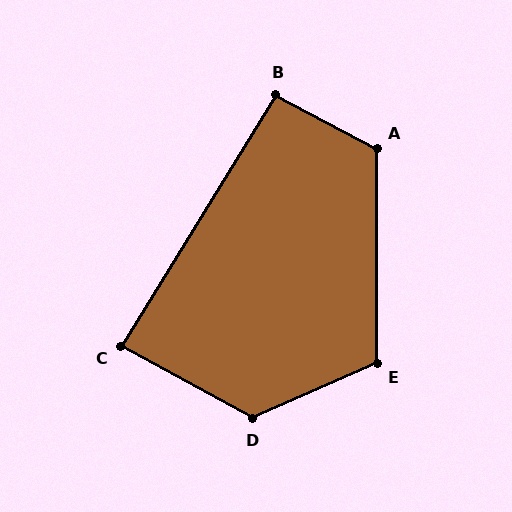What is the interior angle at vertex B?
Approximately 94 degrees (approximately right).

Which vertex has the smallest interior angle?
C, at approximately 87 degrees.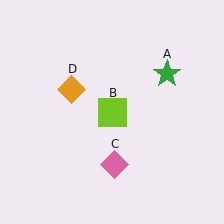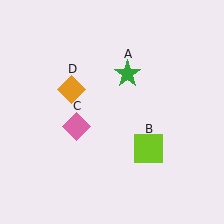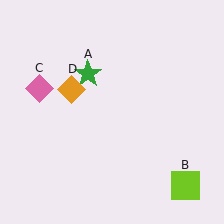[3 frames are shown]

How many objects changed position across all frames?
3 objects changed position: green star (object A), lime square (object B), pink diamond (object C).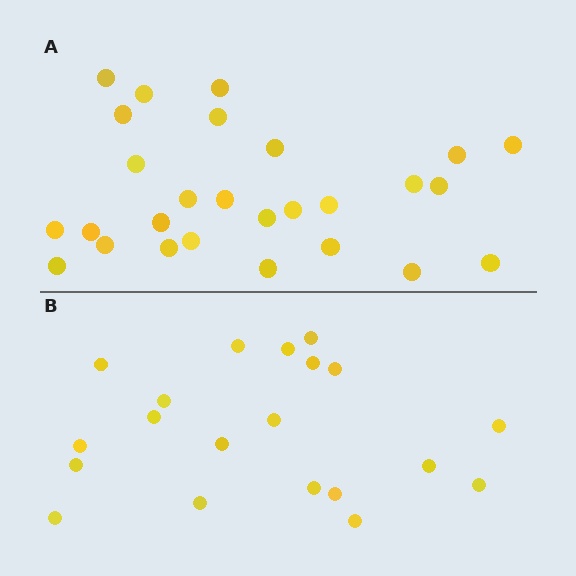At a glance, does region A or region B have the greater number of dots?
Region A (the top region) has more dots.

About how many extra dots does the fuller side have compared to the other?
Region A has roughly 8 or so more dots than region B.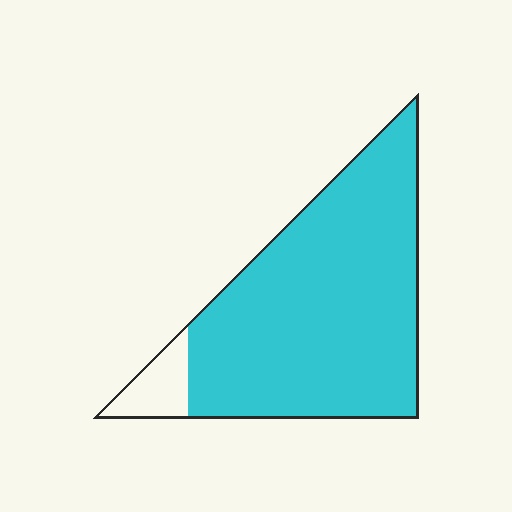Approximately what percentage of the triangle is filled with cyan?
Approximately 90%.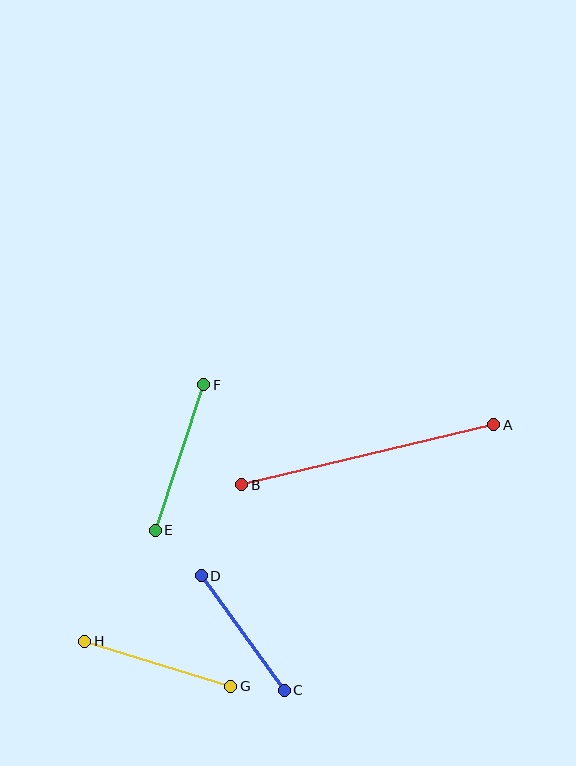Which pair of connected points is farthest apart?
Points A and B are farthest apart.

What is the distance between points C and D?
The distance is approximately 141 pixels.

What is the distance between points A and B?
The distance is approximately 259 pixels.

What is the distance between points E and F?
The distance is approximately 153 pixels.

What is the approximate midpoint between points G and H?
The midpoint is at approximately (158, 664) pixels.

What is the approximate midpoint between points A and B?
The midpoint is at approximately (368, 455) pixels.